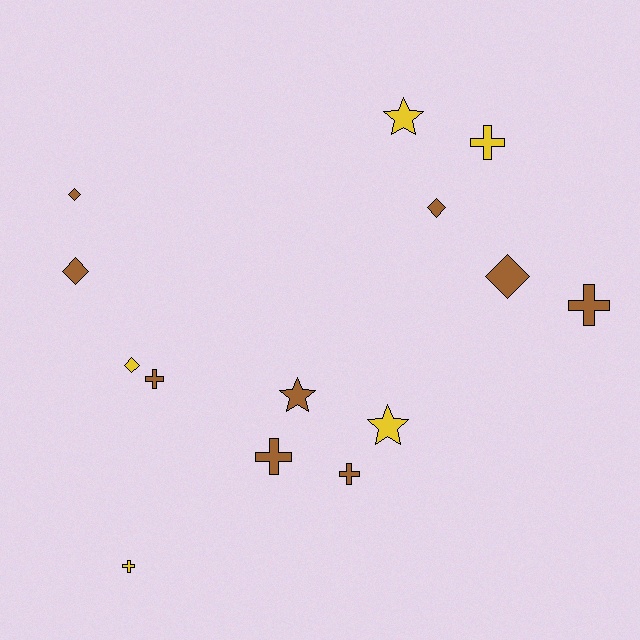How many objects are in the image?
There are 14 objects.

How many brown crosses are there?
There are 4 brown crosses.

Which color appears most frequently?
Brown, with 9 objects.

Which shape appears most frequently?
Cross, with 6 objects.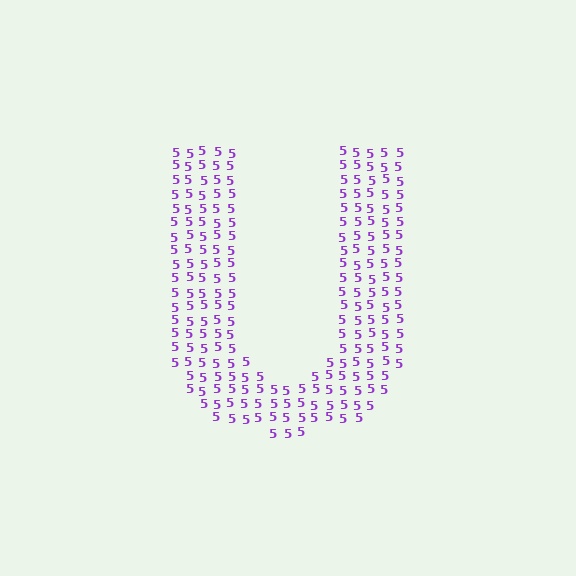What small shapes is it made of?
It is made of small digit 5's.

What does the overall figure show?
The overall figure shows the letter U.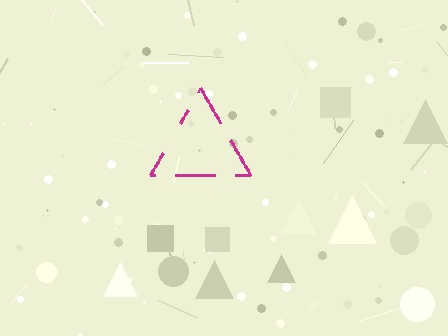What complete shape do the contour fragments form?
The contour fragments form a triangle.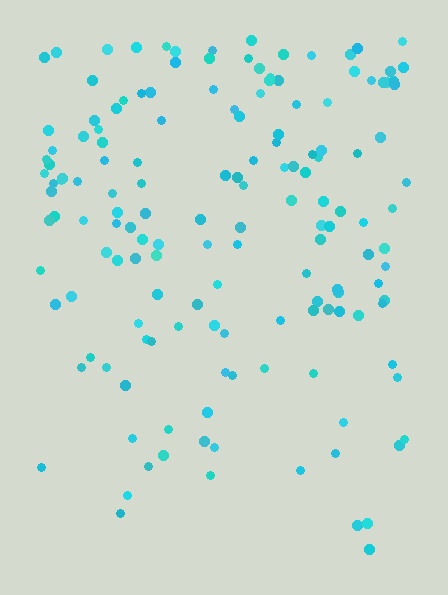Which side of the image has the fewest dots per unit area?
The bottom.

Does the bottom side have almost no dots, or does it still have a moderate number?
Still a moderate number, just noticeably fewer than the top.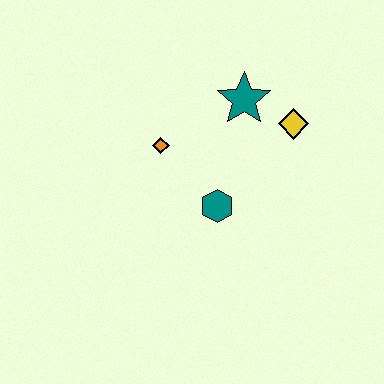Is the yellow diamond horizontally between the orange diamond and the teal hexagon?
No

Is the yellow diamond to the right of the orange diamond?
Yes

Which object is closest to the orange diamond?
The teal hexagon is closest to the orange diamond.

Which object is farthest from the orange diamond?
The yellow diamond is farthest from the orange diamond.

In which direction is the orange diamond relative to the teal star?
The orange diamond is to the left of the teal star.